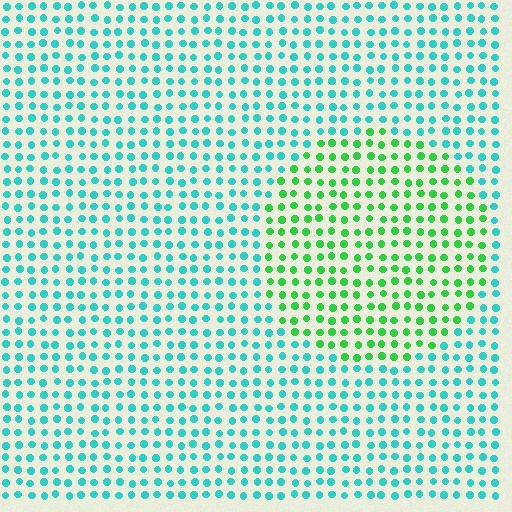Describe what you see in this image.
The image is filled with small cyan elements in a uniform arrangement. A circle-shaped region is visible where the elements are tinted to a slightly different hue, forming a subtle color boundary.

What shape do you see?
I see a circle.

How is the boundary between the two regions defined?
The boundary is defined purely by a slight shift in hue (about 50 degrees). Spacing, size, and orientation are identical on both sides.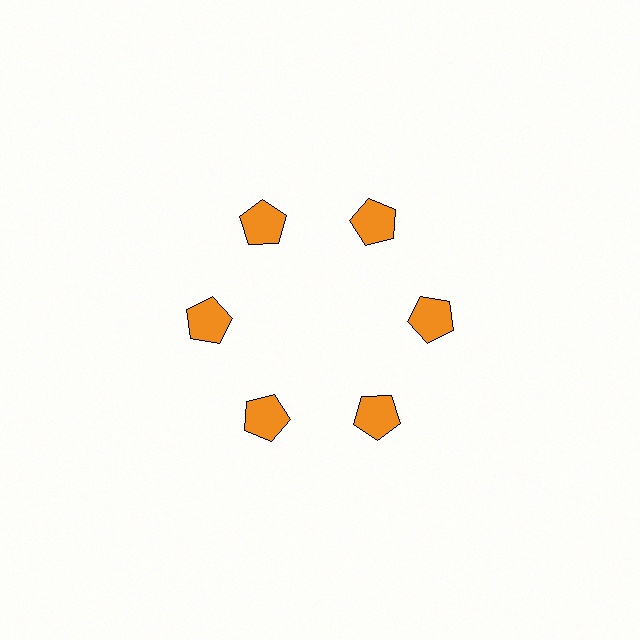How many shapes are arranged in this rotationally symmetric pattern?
There are 6 shapes, arranged in 6 groups of 1.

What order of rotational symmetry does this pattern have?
This pattern has 6-fold rotational symmetry.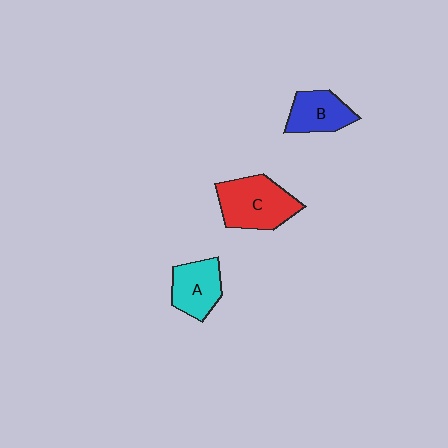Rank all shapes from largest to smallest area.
From largest to smallest: C (red), A (cyan), B (blue).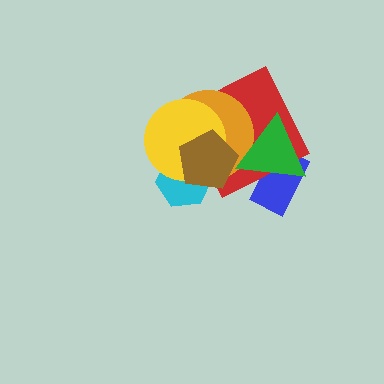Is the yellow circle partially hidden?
Yes, it is partially covered by another shape.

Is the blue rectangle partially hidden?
Yes, it is partially covered by another shape.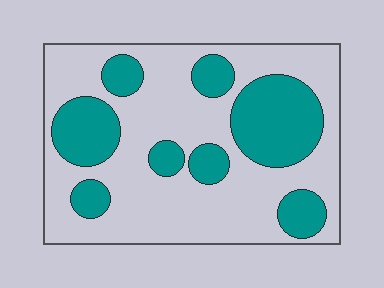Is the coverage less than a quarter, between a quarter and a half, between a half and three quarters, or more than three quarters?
Between a quarter and a half.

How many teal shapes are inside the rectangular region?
8.